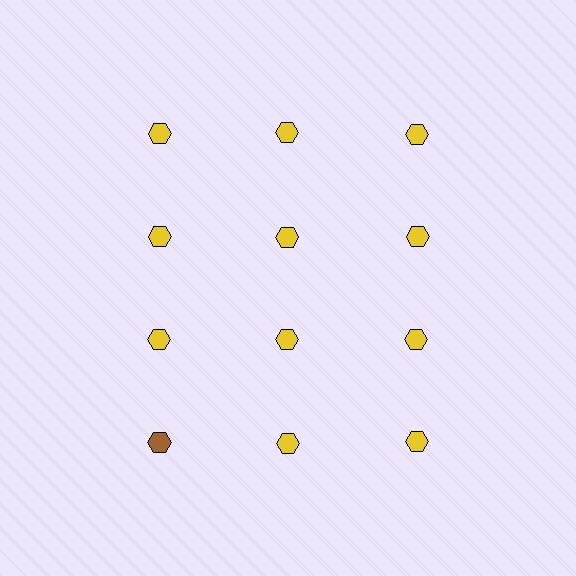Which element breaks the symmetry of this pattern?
The brown hexagon in the fourth row, leftmost column breaks the symmetry. All other shapes are yellow hexagons.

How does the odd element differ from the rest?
It has a different color: brown instead of yellow.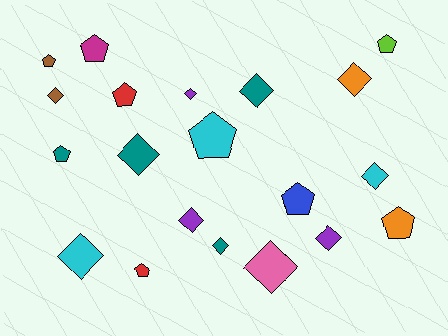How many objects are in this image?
There are 20 objects.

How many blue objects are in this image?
There is 1 blue object.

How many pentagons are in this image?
There are 9 pentagons.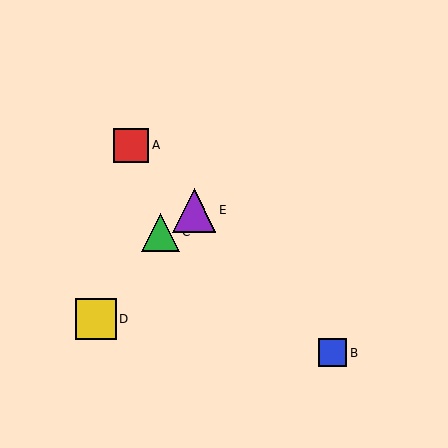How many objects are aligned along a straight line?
3 objects (A, B, E) are aligned along a straight line.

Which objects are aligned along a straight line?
Objects A, B, E are aligned along a straight line.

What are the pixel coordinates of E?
Object E is at (194, 210).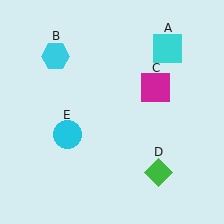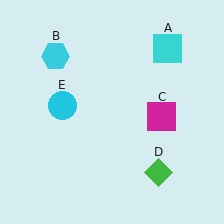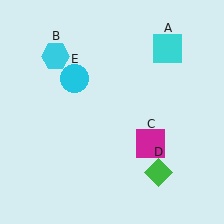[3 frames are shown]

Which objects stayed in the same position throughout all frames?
Cyan square (object A) and cyan hexagon (object B) and green diamond (object D) remained stationary.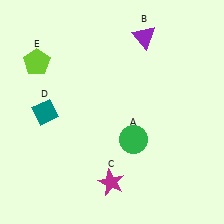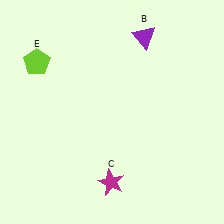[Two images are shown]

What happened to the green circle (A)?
The green circle (A) was removed in Image 2. It was in the bottom-right area of Image 1.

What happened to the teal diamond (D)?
The teal diamond (D) was removed in Image 2. It was in the bottom-left area of Image 1.